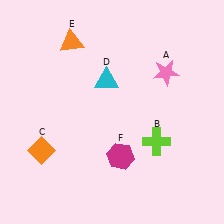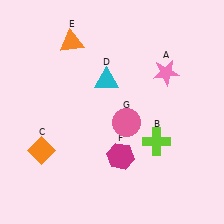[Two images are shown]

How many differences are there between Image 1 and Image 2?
There is 1 difference between the two images.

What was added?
A pink circle (G) was added in Image 2.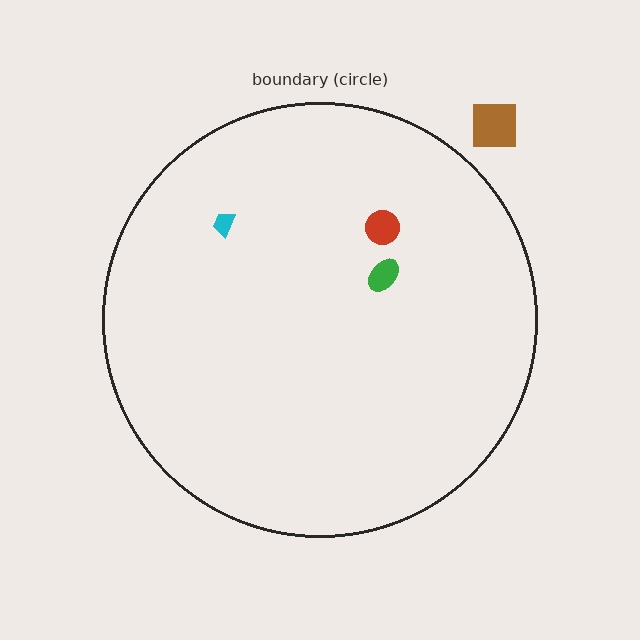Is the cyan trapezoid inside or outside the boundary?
Inside.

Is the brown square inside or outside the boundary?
Outside.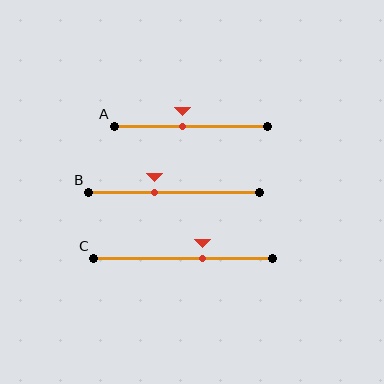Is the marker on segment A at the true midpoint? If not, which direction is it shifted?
No, the marker on segment A is shifted to the left by about 6% of the segment length.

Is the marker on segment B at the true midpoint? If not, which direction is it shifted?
No, the marker on segment B is shifted to the left by about 12% of the segment length.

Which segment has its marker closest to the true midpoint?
Segment A has its marker closest to the true midpoint.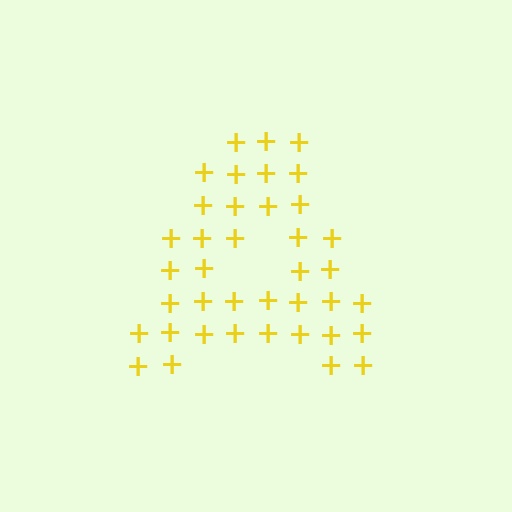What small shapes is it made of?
It is made of small plus signs.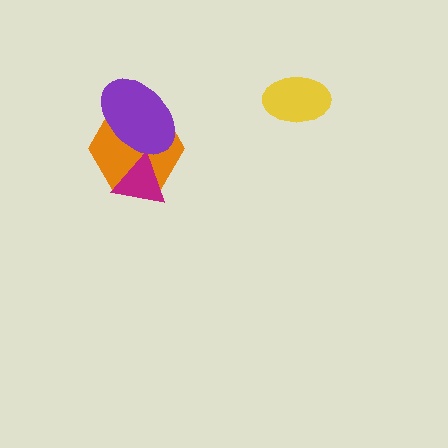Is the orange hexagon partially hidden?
Yes, it is partially covered by another shape.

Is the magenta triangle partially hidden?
Yes, it is partially covered by another shape.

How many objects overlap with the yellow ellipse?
0 objects overlap with the yellow ellipse.